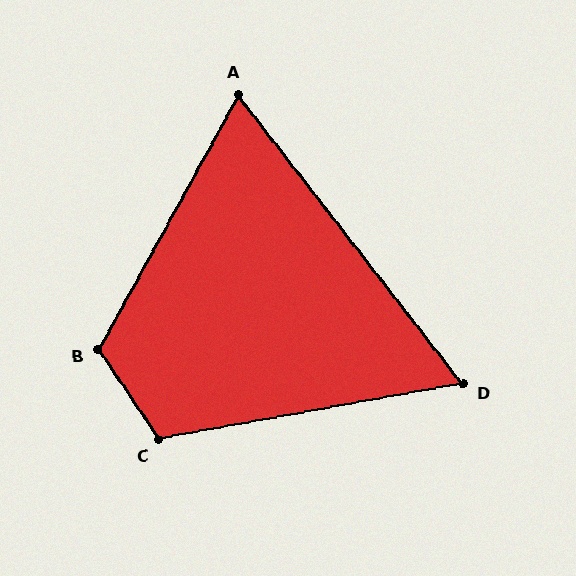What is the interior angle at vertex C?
Approximately 113 degrees (obtuse).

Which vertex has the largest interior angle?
B, at approximately 118 degrees.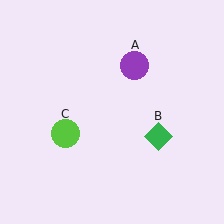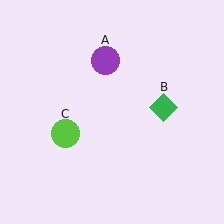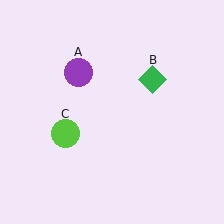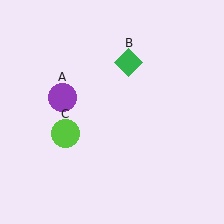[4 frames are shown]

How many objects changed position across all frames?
2 objects changed position: purple circle (object A), green diamond (object B).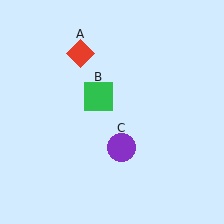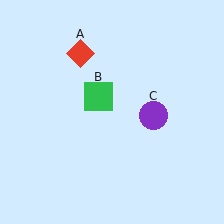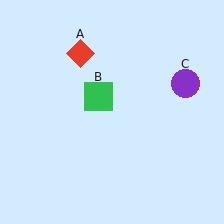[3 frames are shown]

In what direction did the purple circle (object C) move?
The purple circle (object C) moved up and to the right.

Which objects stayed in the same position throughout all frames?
Red diamond (object A) and green square (object B) remained stationary.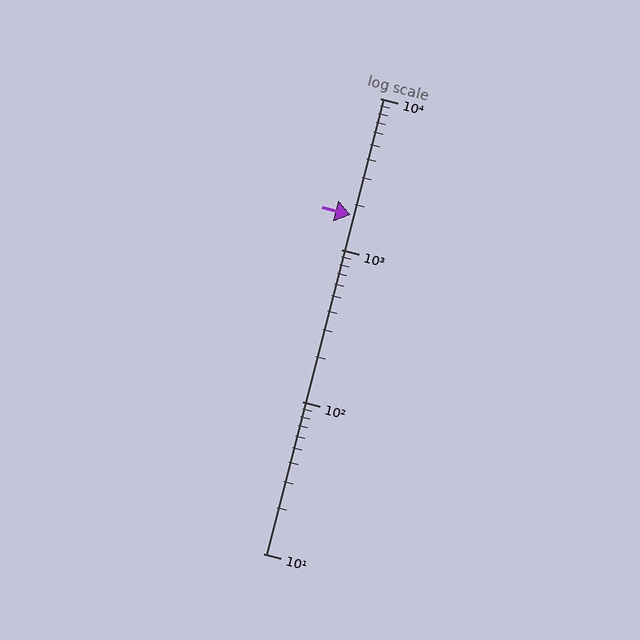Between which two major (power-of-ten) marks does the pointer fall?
The pointer is between 1000 and 10000.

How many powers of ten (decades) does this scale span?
The scale spans 3 decades, from 10 to 10000.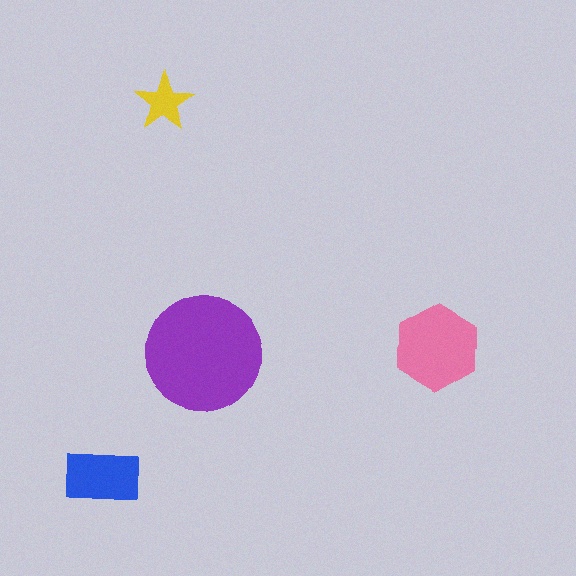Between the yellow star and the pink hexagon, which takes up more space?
The pink hexagon.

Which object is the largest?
The purple circle.